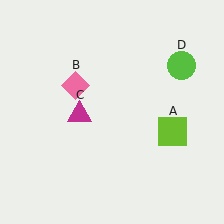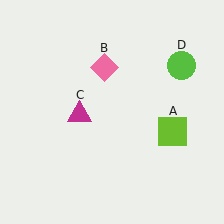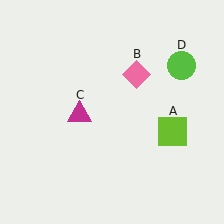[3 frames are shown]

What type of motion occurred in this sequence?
The pink diamond (object B) rotated clockwise around the center of the scene.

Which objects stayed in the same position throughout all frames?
Lime square (object A) and magenta triangle (object C) and lime circle (object D) remained stationary.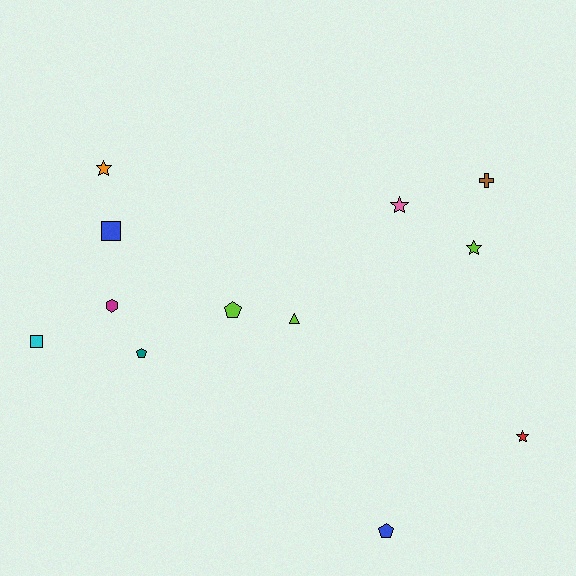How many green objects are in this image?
There are no green objects.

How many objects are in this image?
There are 12 objects.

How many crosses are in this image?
There is 1 cross.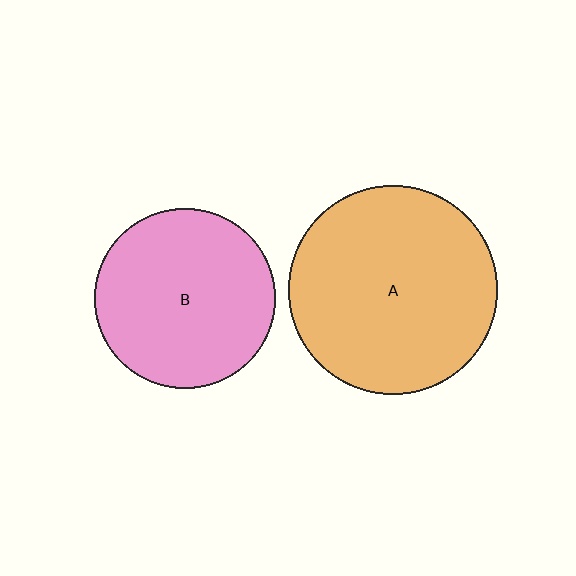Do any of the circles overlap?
No, none of the circles overlap.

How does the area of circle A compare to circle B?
Approximately 1.3 times.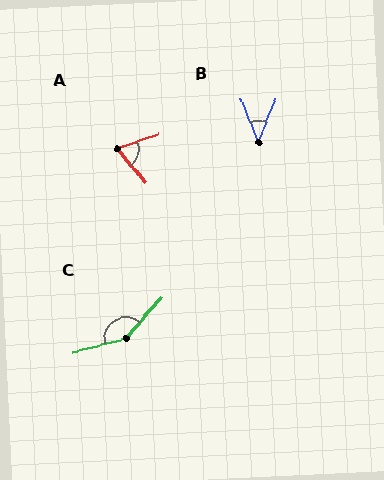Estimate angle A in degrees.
Approximately 68 degrees.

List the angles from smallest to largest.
B (44°), A (68°), C (146°).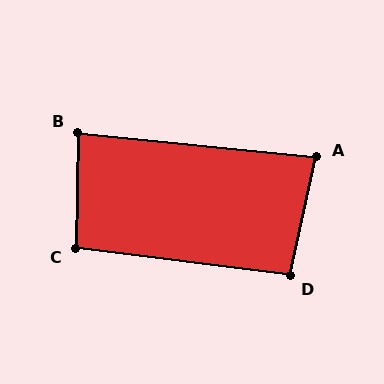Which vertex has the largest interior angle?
C, at approximately 96 degrees.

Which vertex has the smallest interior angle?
A, at approximately 84 degrees.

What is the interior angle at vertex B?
Approximately 85 degrees (acute).